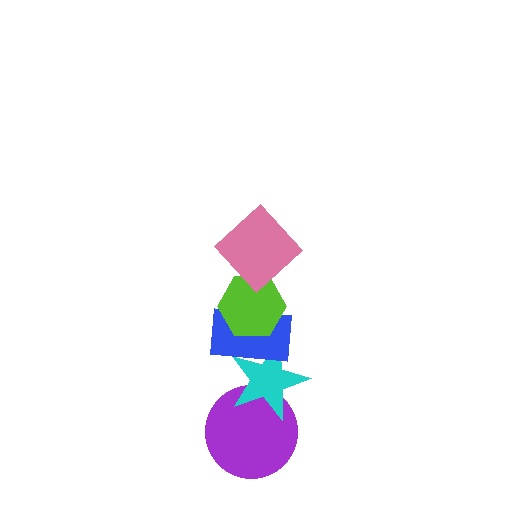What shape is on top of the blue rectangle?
The lime hexagon is on top of the blue rectangle.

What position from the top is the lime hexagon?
The lime hexagon is 2nd from the top.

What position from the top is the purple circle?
The purple circle is 5th from the top.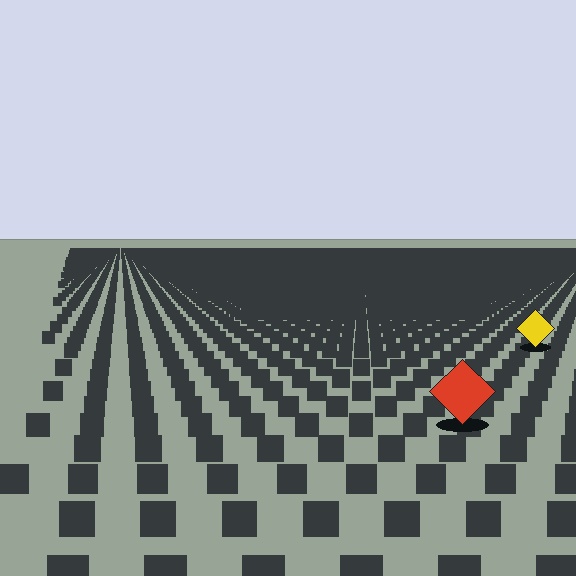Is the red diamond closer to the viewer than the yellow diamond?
Yes. The red diamond is closer — you can tell from the texture gradient: the ground texture is coarser near it.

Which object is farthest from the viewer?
The yellow diamond is farthest from the viewer. It appears smaller and the ground texture around it is denser.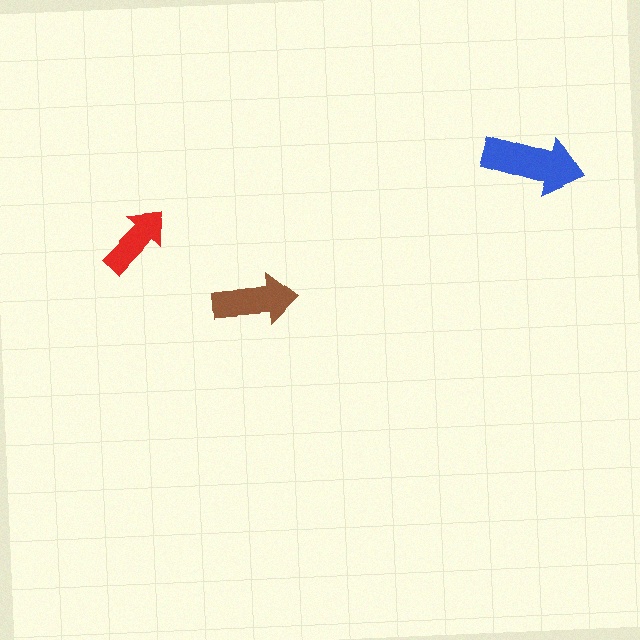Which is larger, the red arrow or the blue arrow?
The blue one.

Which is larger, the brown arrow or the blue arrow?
The blue one.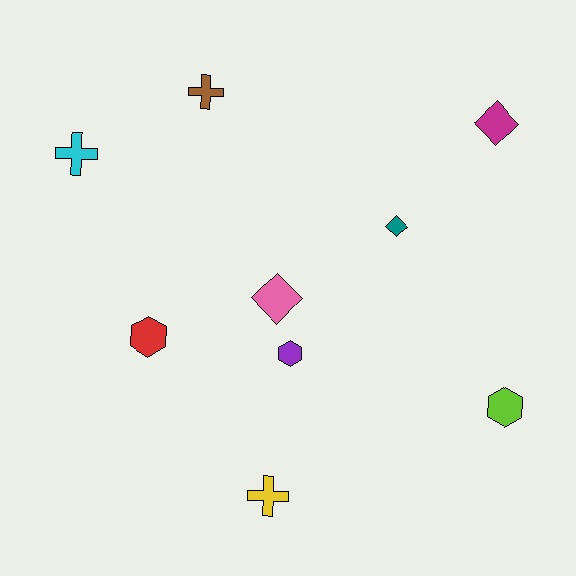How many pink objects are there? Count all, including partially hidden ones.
There is 1 pink object.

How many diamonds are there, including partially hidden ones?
There are 3 diamonds.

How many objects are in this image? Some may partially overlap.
There are 9 objects.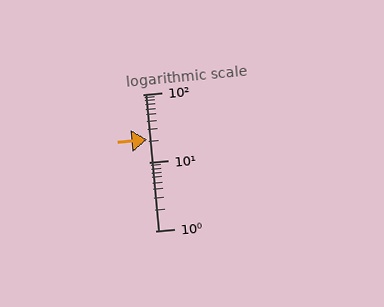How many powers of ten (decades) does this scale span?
The scale spans 2 decades, from 1 to 100.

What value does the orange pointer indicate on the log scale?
The pointer indicates approximately 22.